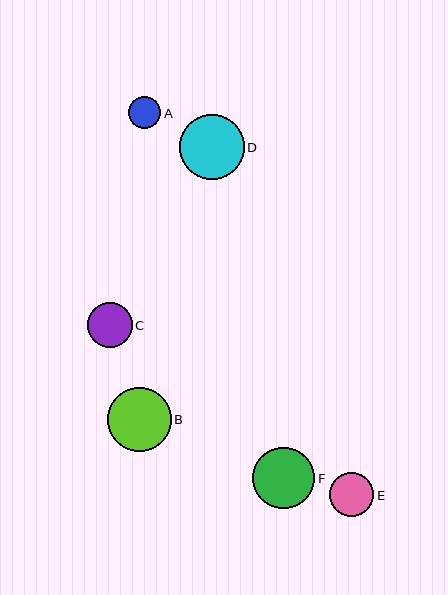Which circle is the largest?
Circle B is the largest with a size of approximately 64 pixels.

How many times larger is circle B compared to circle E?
Circle B is approximately 1.5 times the size of circle E.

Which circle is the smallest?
Circle A is the smallest with a size of approximately 32 pixels.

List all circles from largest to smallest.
From largest to smallest: B, D, F, C, E, A.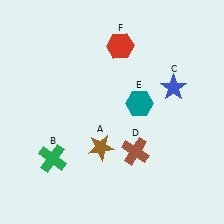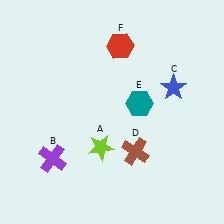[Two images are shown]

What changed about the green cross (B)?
In Image 1, B is green. In Image 2, it changed to purple.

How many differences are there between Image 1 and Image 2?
There are 2 differences between the two images.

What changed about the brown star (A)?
In Image 1, A is brown. In Image 2, it changed to lime.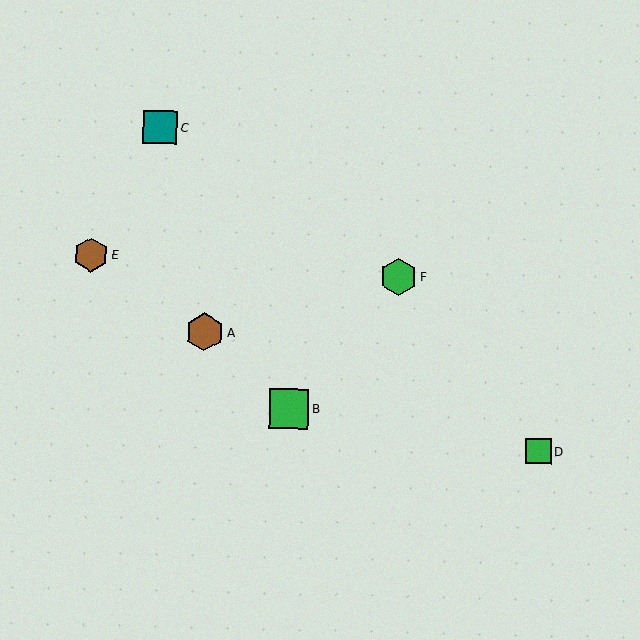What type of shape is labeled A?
Shape A is a brown hexagon.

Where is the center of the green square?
The center of the green square is at (538, 451).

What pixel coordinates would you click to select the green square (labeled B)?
Click at (289, 409) to select the green square B.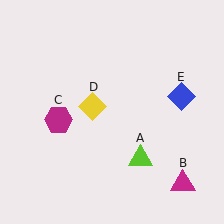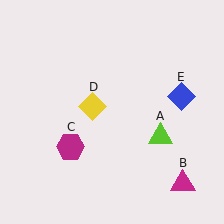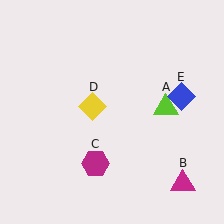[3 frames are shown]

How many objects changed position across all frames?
2 objects changed position: lime triangle (object A), magenta hexagon (object C).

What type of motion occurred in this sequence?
The lime triangle (object A), magenta hexagon (object C) rotated counterclockwise around the center of the scene.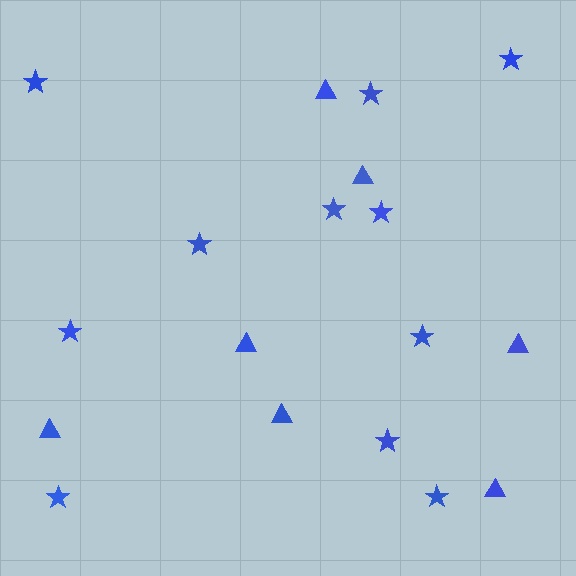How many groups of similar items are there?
There are 2 groups: one group of triangles (7) and one group of stars (11).